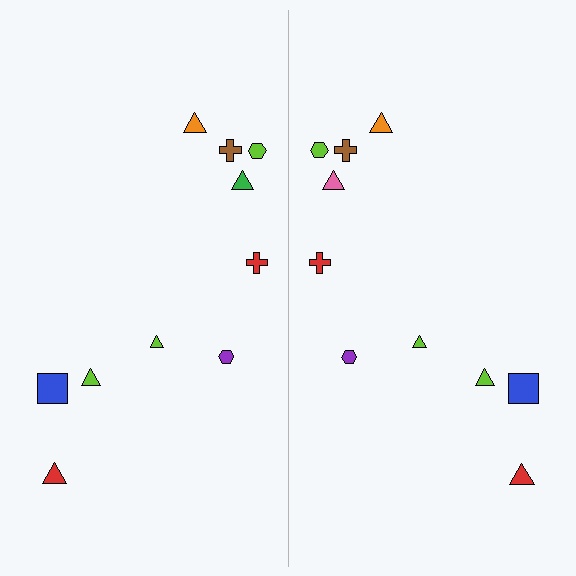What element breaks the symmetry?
The pink triangle on the right side breaks the symmetry — its mirror counterpart is green.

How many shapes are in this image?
There are 20 shapes in this image.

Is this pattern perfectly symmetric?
No, the pattern is not perfectly symmetric. The pink triangle on the right side breaks the symmetry — its mirror counterpart is green.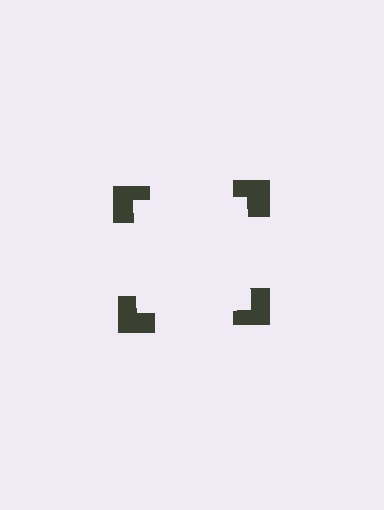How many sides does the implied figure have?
4 sides.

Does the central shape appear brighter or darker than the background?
It typically appears slightly brighter than the background, even though no actual brightness change is drawn.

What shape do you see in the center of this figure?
An illusory square — its edges are inferred from the aligned wedge cuts in the notched squares, not physically drawn.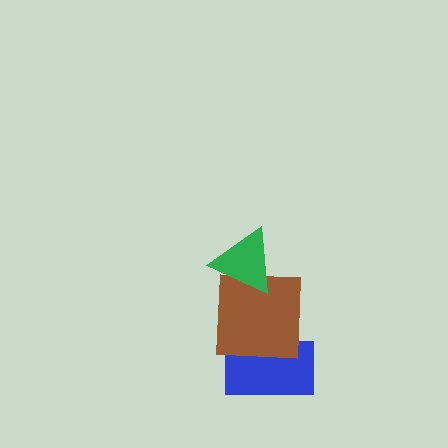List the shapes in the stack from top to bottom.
From top to bottom: the green triangle, the brown square, the blue rectangle.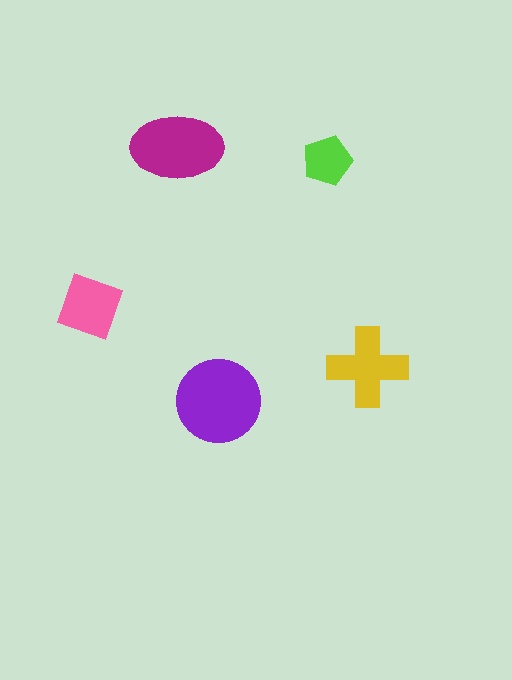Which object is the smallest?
The lime pentagon.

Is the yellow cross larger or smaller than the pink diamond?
Larger.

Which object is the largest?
The purple circle.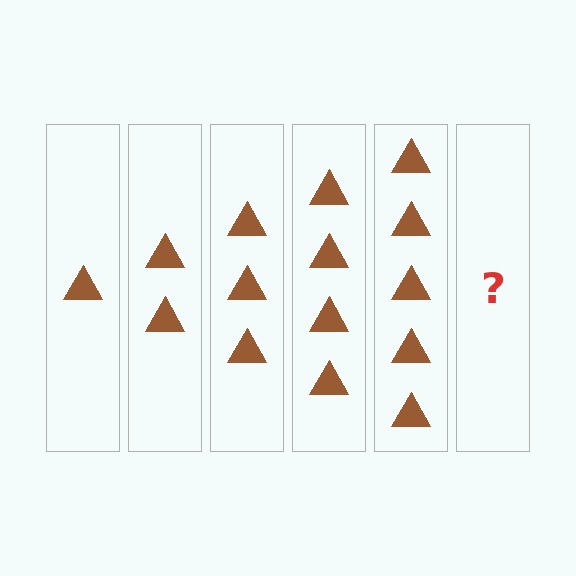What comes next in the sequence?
The next element should be 6 triangles.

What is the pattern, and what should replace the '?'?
The pattern is that each step adds one more triangle. The '?' should be 6 triangles.